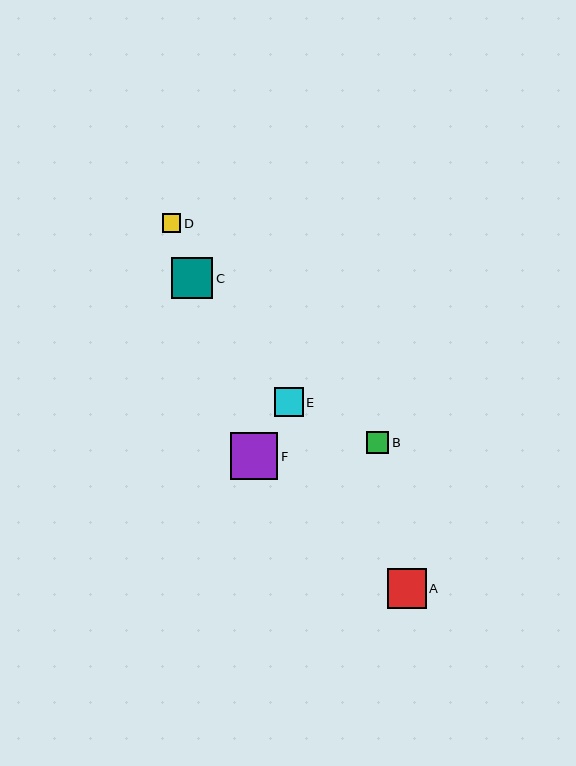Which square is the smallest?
Square D is the smallest with a size of approximately 19 pixels.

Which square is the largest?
Square F is the largest with a size of approximately 47 pixels.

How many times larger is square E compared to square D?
Square E is approximately 1.5 times the size of square D.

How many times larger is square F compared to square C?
Square F is approximately 1.1 times the size of square C.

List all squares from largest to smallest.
From largest to smallest: F, C, A, E, B, D.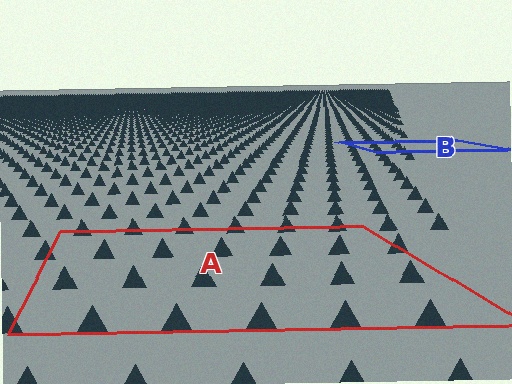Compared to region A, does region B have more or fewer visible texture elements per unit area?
Region B has more texture elements per unit area — they are packed more densely because it is farther away.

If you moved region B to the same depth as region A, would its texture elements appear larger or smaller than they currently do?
They would appear larger. At a closer depth, the same texture elements are projected at a bigger on-screen size.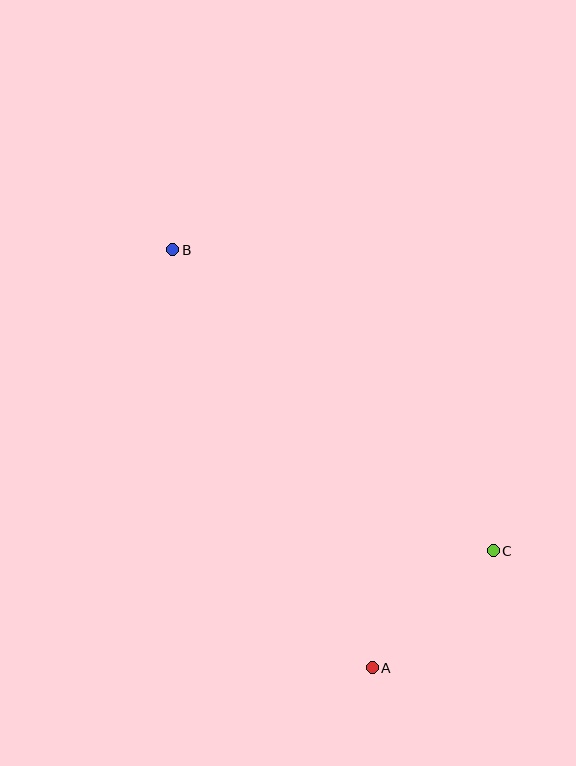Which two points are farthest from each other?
Points A and B are farthest from each other.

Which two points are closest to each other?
Points A and C are closest to each other.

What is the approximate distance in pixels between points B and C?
The distance between B and C is approximately 440 pixels.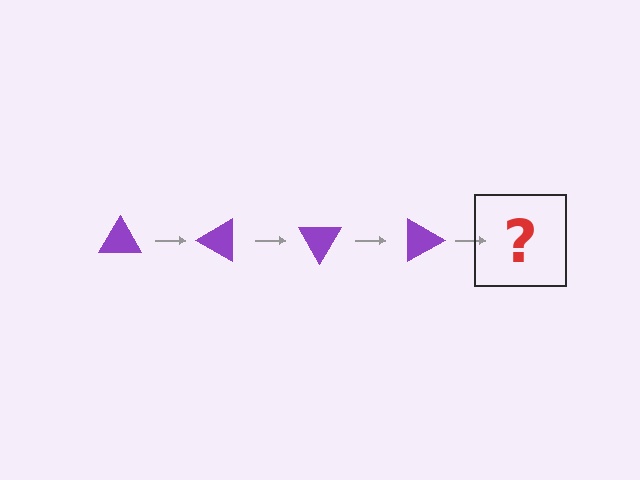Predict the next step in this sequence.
The next step is a purple triangle rotated 120 degrees.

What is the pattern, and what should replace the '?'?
The pattern is that the triangle rotates 30 degrees each step. The '?' should be a purple triangle rotated 120 degrees.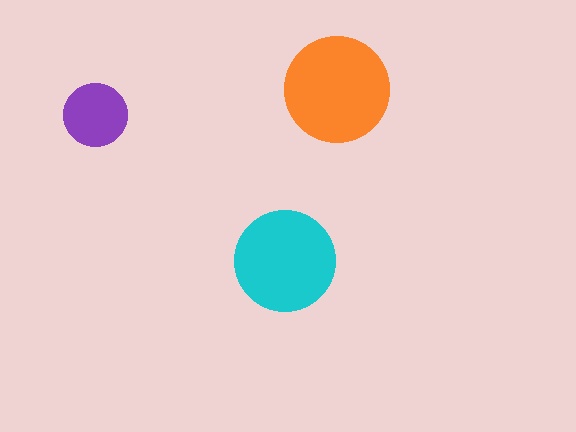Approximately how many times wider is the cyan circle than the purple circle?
About 1.5 times wider.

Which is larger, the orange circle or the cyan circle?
The orange one.